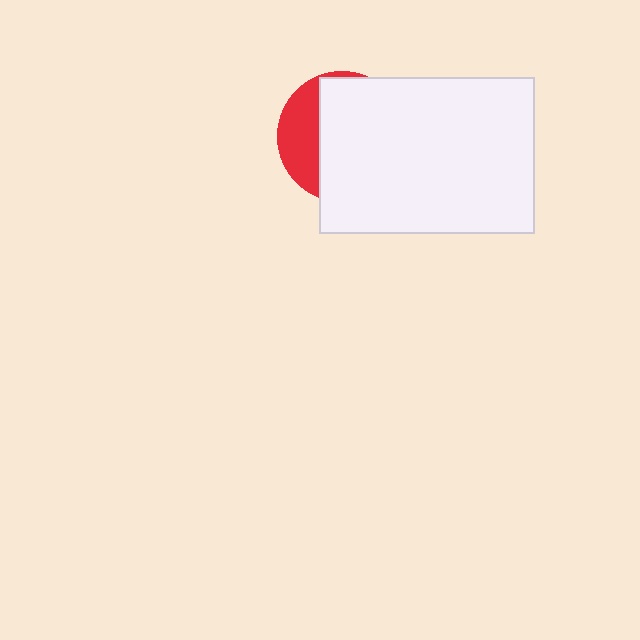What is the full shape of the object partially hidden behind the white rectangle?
The partially hidden object is a red circle.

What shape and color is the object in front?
The object in front is a white rectangle.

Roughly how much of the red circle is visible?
A small part of it is visible (roughly 30%).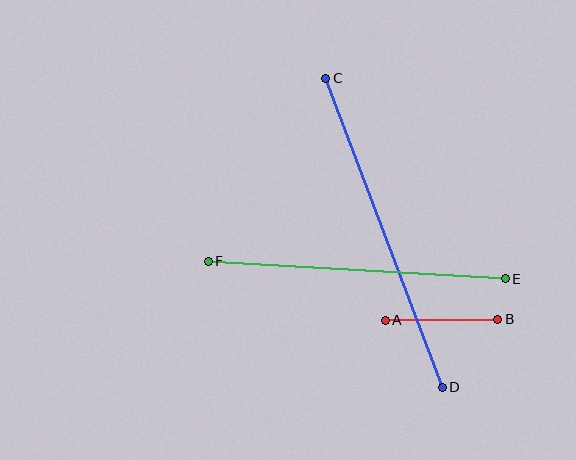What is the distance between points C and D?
The distance is approximately 331 pixels.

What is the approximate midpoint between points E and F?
The midpoint is at approximately (357, 270) pixels.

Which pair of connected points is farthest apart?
Points C and D are farthest apart.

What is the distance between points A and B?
The distance is approximately 113 pixels.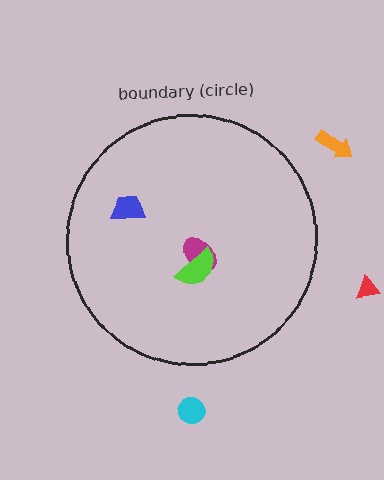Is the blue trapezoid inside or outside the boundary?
Inside.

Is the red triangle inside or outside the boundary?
Outside.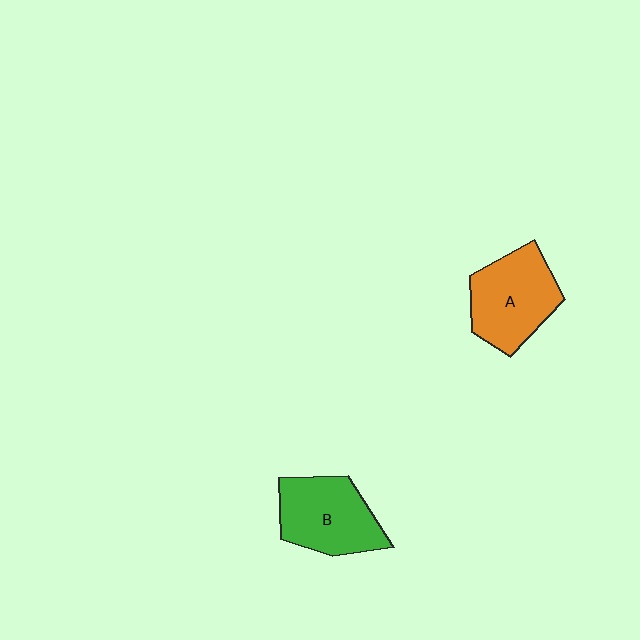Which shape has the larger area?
Shape A (orange).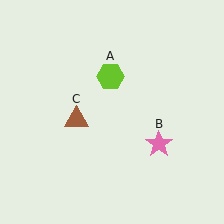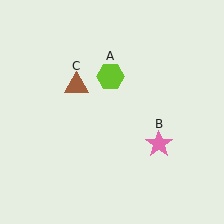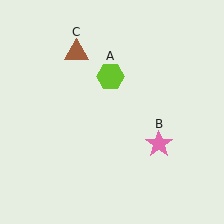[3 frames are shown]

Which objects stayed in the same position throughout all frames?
Lime hexagon (object A) and pink star (object B) remained stationary.